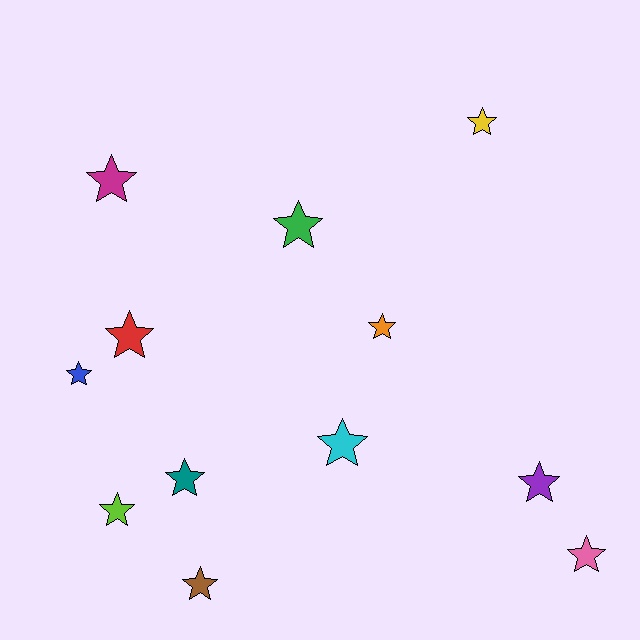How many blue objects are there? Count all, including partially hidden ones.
There is 1 blue object.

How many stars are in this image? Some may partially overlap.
There are 12 stars.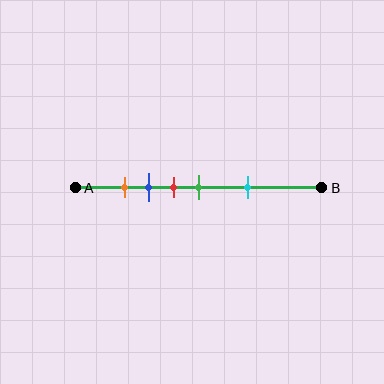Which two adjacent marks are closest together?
The orange and blue marks are the closest adjacent pair.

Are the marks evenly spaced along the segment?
No, the marks are not evenly spaced.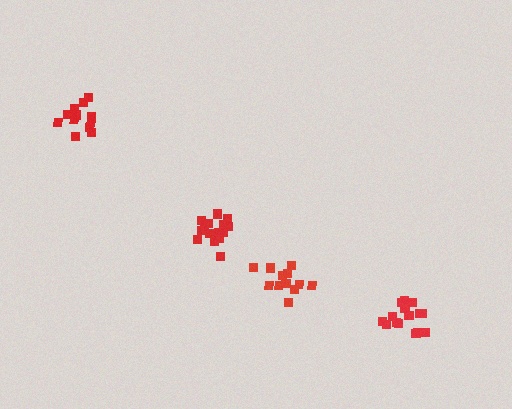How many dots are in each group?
Group 1: 16 dots, Group 2: 13 dots, Group 3: 12 dots, Group 4: 15 dots (56 total).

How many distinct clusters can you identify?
There are 4 distinct clusters.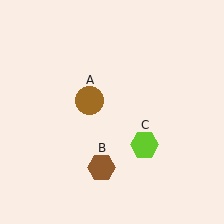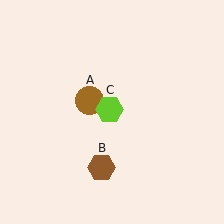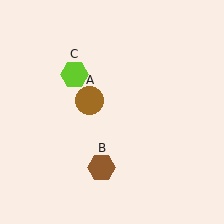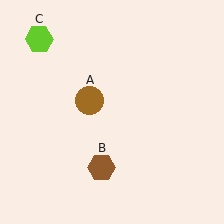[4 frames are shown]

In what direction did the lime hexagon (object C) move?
The lime hexagon (object C) moved up and to the left.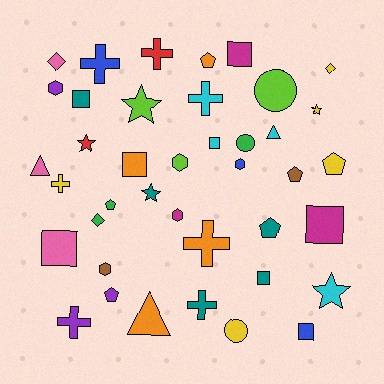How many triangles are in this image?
There are 3 triangles.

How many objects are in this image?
There are 40 objects.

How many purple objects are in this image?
There are 3 purple objects.